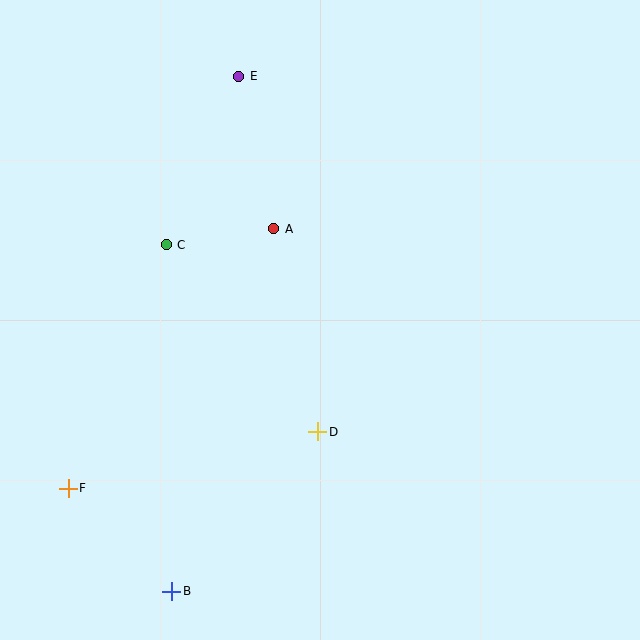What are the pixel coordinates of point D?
Point D is at (318, 432).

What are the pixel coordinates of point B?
Point B is at (172, 591).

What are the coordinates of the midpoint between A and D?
The midpoint between A and D is at (296, 330).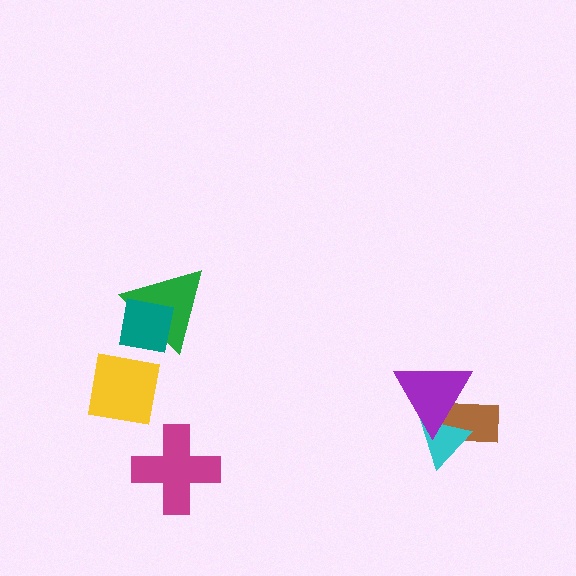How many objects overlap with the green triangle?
1 object overlaps with the green triangle.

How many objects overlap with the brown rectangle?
2 objects overlap with the brown rectangle.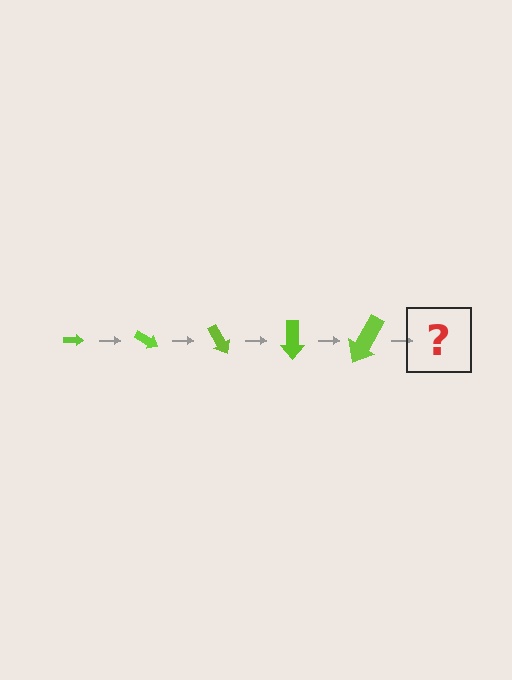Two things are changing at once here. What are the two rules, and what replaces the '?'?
The two rules are that the arrow grows larger each step and it rotates 30 degrees each step. The '?' should be an arrow, larger than the previous one and rotated 150 degrees from the start.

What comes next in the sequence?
The next element should be an arrow, larger than the previous one and rotated 150 degrees from the start.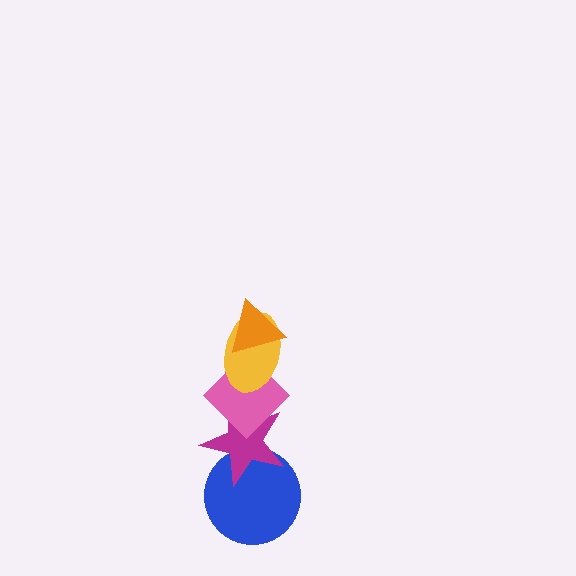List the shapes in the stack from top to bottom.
From top to bottom: the orange triangle, the yellow ellipse, the pink diamond, the magenta star, the blue circle.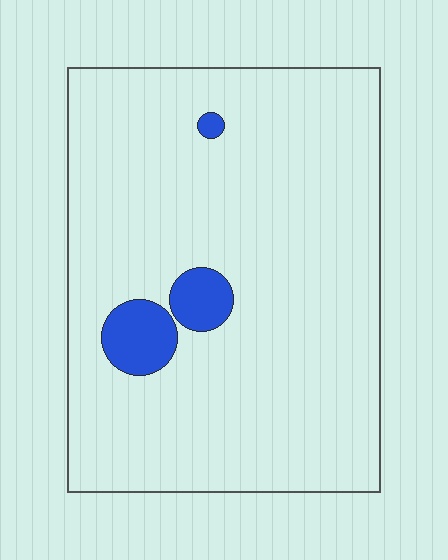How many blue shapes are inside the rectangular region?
3.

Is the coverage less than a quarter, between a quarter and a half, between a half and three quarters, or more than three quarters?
Less than a quarter.